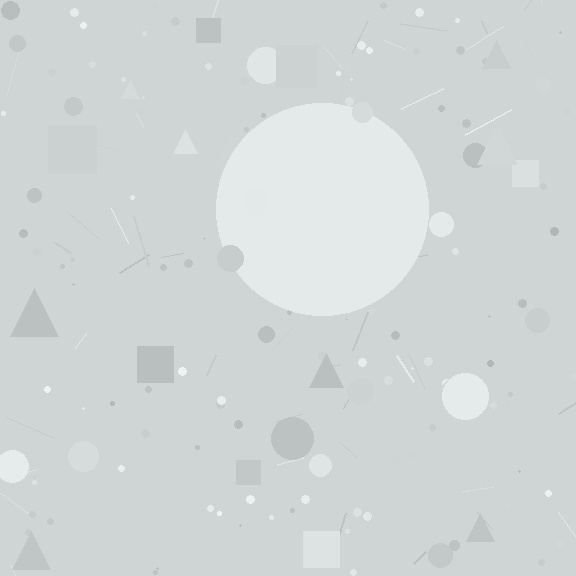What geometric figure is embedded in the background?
A circle is embedded in the background.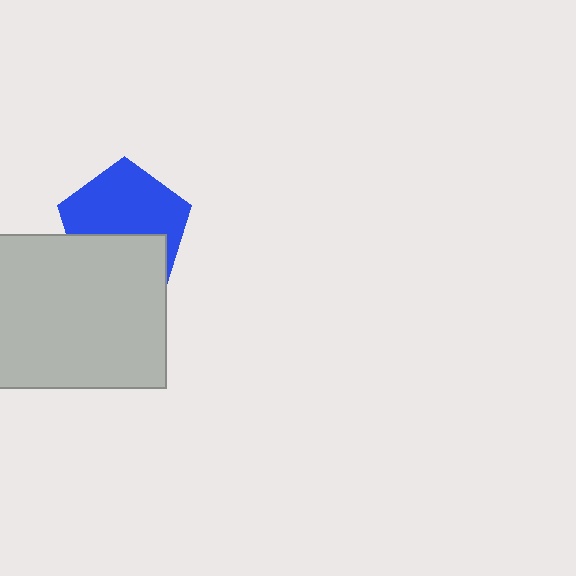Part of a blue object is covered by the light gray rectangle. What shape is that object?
It is a pentagon.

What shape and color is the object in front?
The object in front is a light gray rectangle.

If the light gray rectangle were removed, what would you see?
You would see the complete blue pentagon.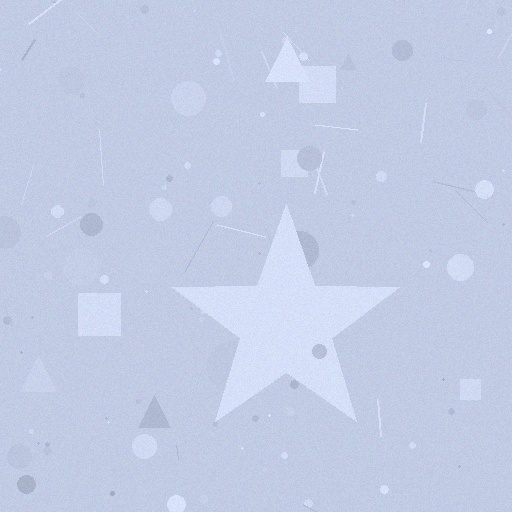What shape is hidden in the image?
A star is hidden in the image.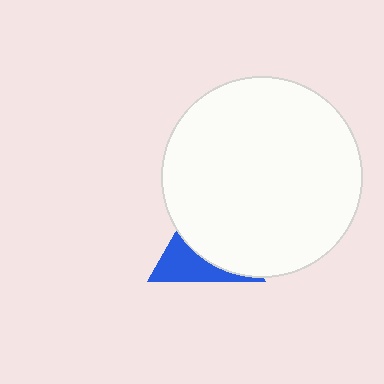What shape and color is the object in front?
The object in front is a white circle.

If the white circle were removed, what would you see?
You would see the complete blue triangle.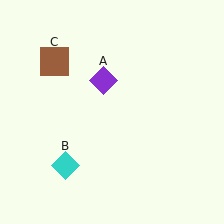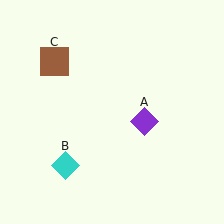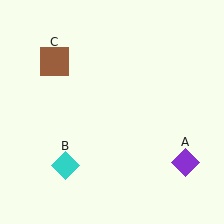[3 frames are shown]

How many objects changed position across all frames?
1 object changed position: purple diamond (object A).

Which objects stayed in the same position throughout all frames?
Cyan diamond (object B) and brown square (object C) remained stationary.